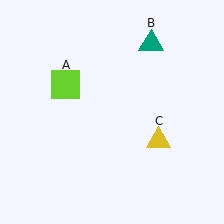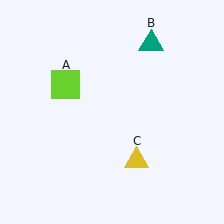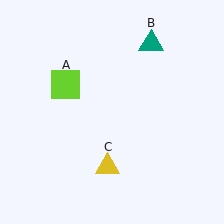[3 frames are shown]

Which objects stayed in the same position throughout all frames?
Lime square (object A) and teal triangle (object B) remained stationary.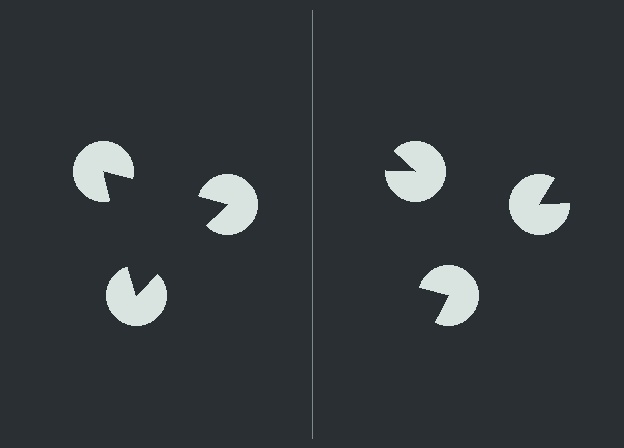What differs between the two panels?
The pac-man discs are positioned identically on both sides; only the wedge orientations differ. On the left they align to a triangle; on the right they are misaligned.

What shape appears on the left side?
An illusory triangle.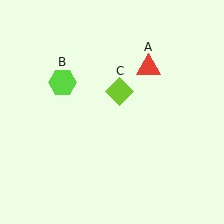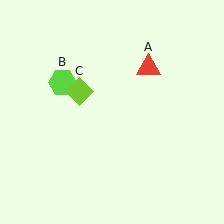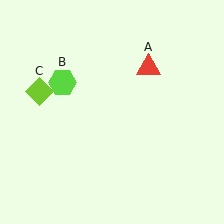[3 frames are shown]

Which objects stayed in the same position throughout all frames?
Red triangle (object A) and lime hexagon (object B) remained stationary.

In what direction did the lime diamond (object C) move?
The lime diamond (object C) moved left.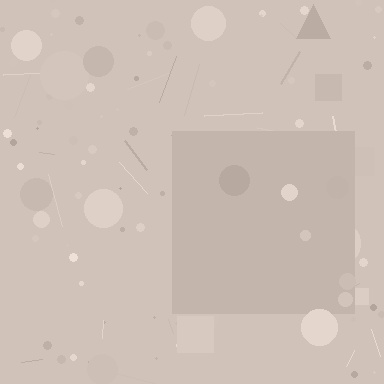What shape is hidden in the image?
A square is hidden in the image.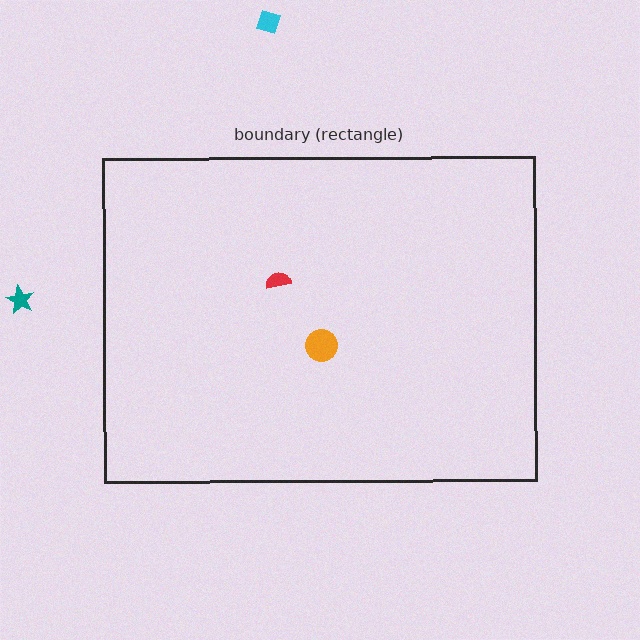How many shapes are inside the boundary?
2 inside, 2 outside.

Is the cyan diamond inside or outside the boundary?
Outside.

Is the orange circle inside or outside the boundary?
Inside.